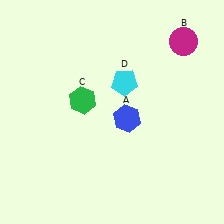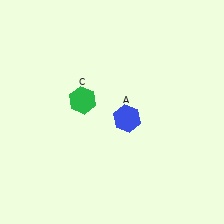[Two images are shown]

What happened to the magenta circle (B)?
The magenta circle (B) was removed in Image 2. It was in the top-right area of Image 1.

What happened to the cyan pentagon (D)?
The cyan pentagon (D) was removed in Image 2. It was in the top-right area of Image 1.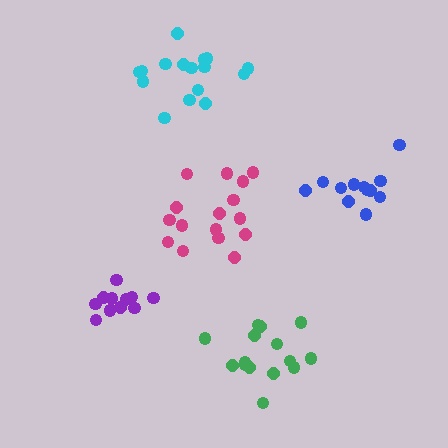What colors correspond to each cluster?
The clusters are colored: cyan, green, purple, magenta, blue.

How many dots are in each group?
Group 1: 16 dots, Group 2: 15 dots, Group 3: 11 dots, Group 4: 16 dots, Group 5: 12 dots (70 total).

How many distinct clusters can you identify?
There are 5 distinct clusters.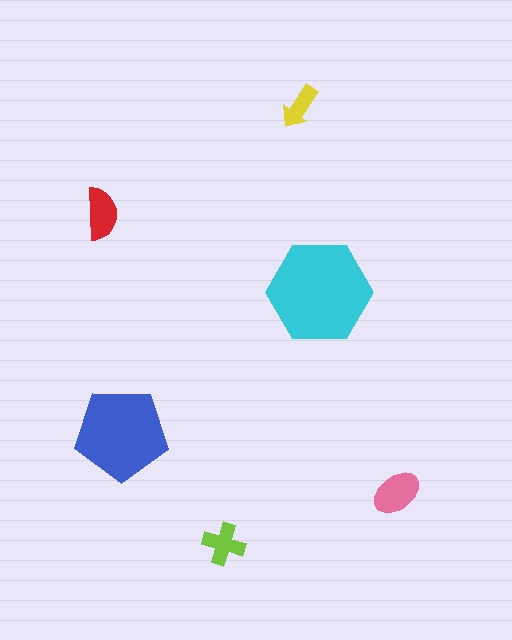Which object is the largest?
The cyan hexagon.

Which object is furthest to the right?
The pink ellipse is rightmost.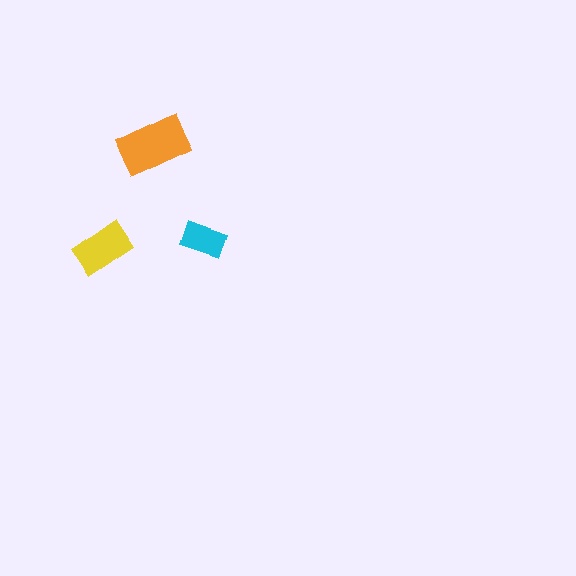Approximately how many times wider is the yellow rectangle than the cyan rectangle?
About 1.5 times wider.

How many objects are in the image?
There are 3 objects in the image.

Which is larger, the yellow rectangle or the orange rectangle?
The orange one.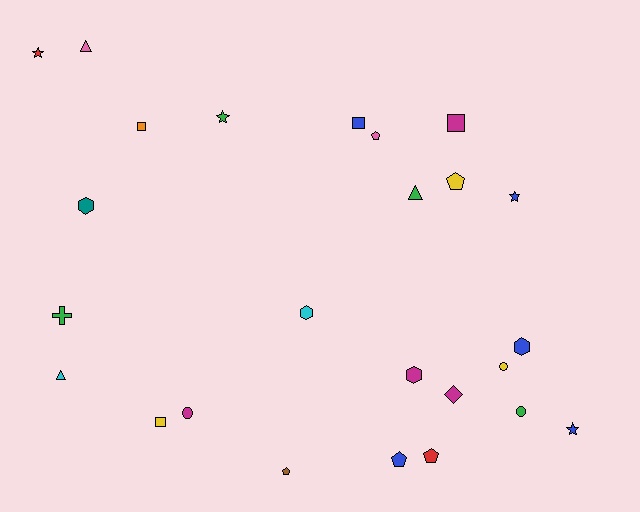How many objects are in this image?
There are 25 objects.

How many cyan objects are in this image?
There are 2 cyan objects.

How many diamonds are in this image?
There is 1 diamond.